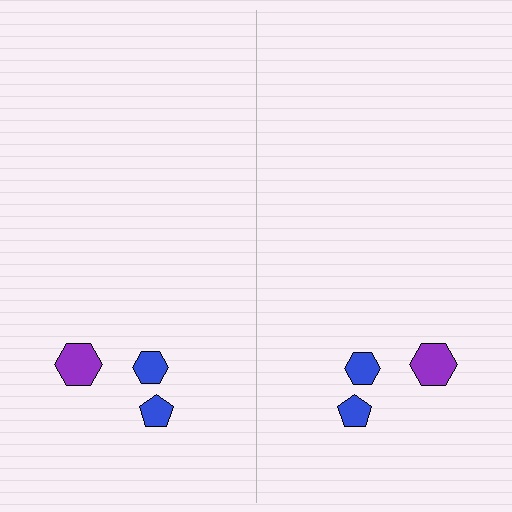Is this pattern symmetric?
Yes, this pattern has bilateral (reflection) symmetry.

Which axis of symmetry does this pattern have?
The pattern has a vertical axis of symmetry running through the center of the image.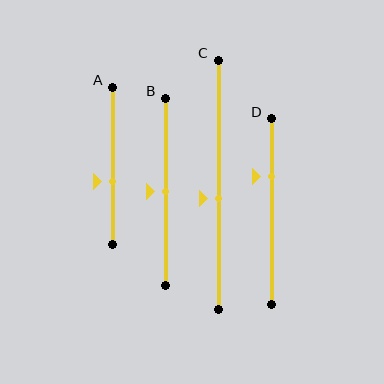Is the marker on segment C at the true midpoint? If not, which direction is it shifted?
No, the marker on segment C is shifted downward by about 6% of the segment length.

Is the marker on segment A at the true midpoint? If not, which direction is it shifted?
No, the marker on segment A is shifted downward by about 10% of the segment length.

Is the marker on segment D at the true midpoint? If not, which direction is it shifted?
No, the marker on segment D is shifted upward by about 19% of the segment length.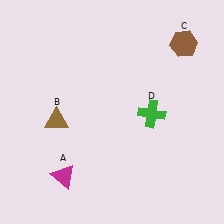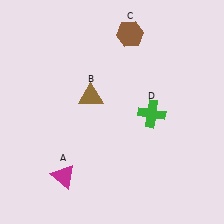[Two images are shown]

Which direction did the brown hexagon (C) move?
The brown hexagon (C) moved left.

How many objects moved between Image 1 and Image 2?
2 objects moved between the two images.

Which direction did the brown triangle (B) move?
The brown triangle (B) moved right.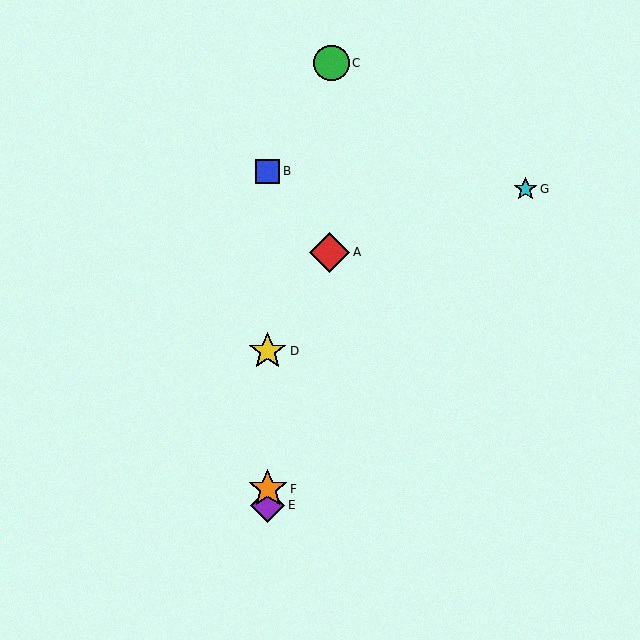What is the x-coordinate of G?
Object G is at x≈525.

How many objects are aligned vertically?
4 objects (B, D, E, F) are aligned vertically.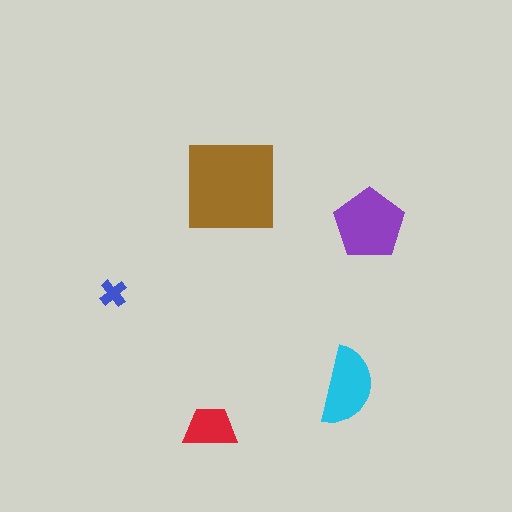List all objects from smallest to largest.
The blue cross, the red trapezoid, the cyan semicircle, the purple pentagon, the brown square.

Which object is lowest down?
The red trapezoid is bottommost.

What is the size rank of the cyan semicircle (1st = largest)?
3rd.